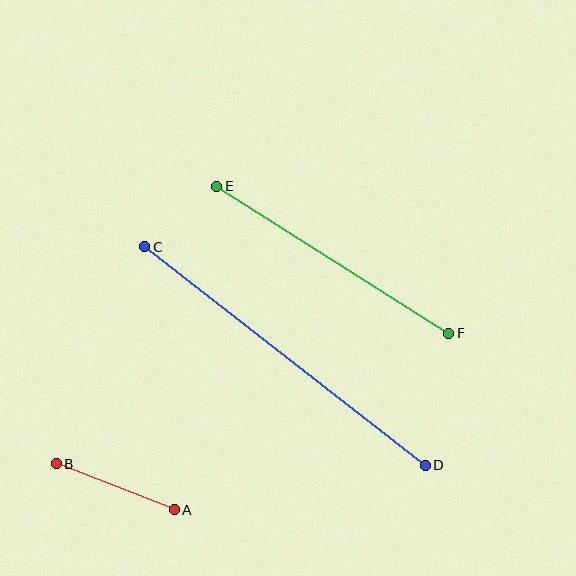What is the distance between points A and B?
The distance is approximately 127 pixels.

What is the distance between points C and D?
The distance is approximately 356 pixels.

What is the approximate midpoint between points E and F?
The midpoint is at approximately (333, 260) pixels.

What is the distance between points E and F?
The distance is approximately 275 pixels.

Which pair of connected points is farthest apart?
Points C and D are farthest apart.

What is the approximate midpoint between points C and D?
The midpoint is at approximately (285, 356) pixels.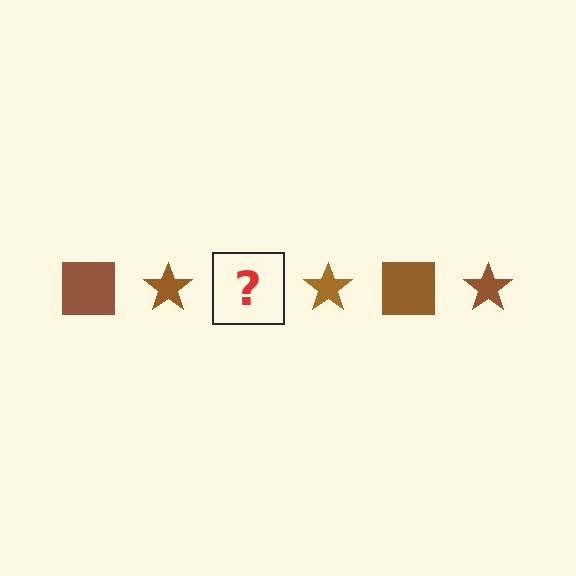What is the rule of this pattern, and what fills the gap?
The rule is that the pattern cycles through square, star shapes in brown. The gap should be filled with a brown square.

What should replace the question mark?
The question mark should be replaced with a brown square.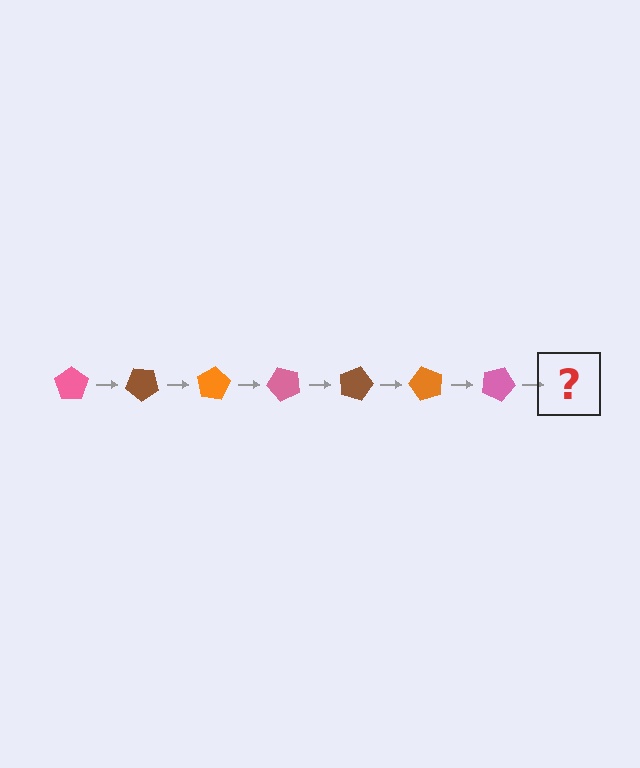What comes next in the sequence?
The next element should be a brown pentagon, rotated 280 degrees from the start.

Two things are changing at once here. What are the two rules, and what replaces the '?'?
The two rules are that it rotates 40 degrees each step and the color cycles through pink, brown, and orange. The '?' should be a brown pentagon, rotated 280 degrees from the start.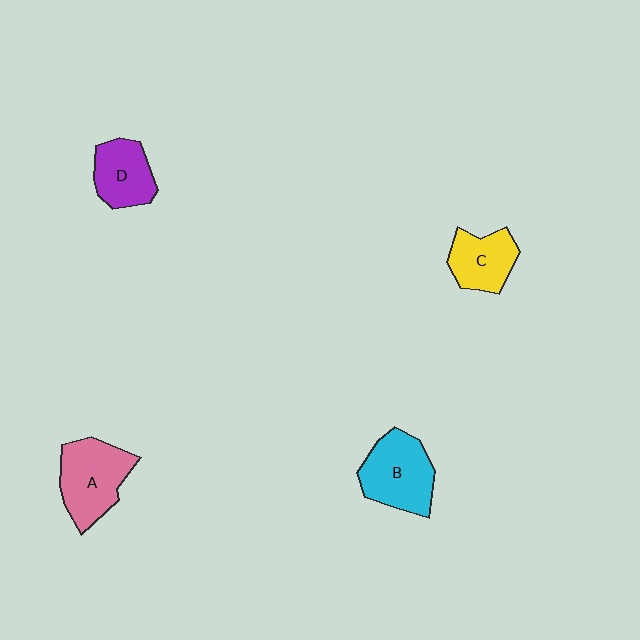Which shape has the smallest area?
Shape C (yellow).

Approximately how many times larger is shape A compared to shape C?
Approximately 1.4 times.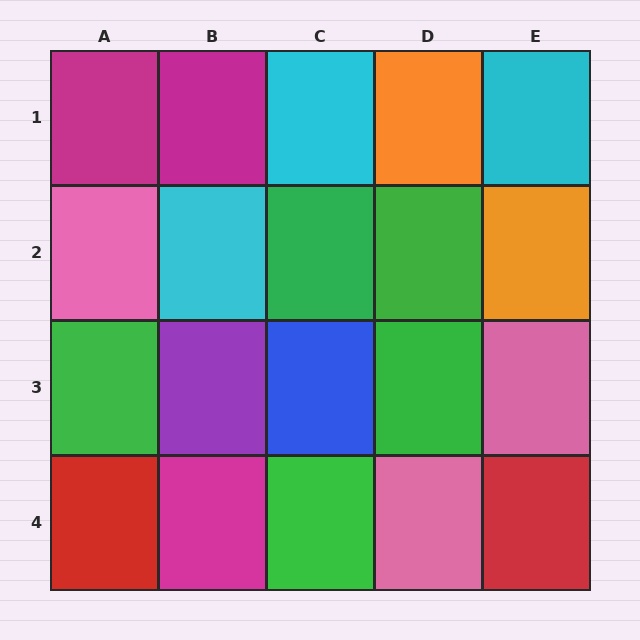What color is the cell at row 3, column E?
Pink.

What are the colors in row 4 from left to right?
Red, magenta, green, pink, red.